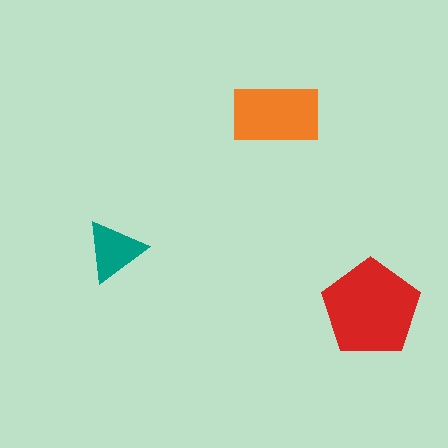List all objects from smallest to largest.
The teal triangle, the orange rectangle, the red pentagon.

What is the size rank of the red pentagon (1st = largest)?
1st.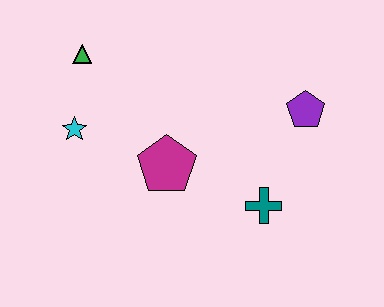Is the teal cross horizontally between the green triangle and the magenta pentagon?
No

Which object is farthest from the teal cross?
The green triangle is farthest from the teal cross.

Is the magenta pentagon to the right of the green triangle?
Yes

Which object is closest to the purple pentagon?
The teal cross is closest to the purple pentagon.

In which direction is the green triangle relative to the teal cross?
The green triangle is to the left of the teal cross.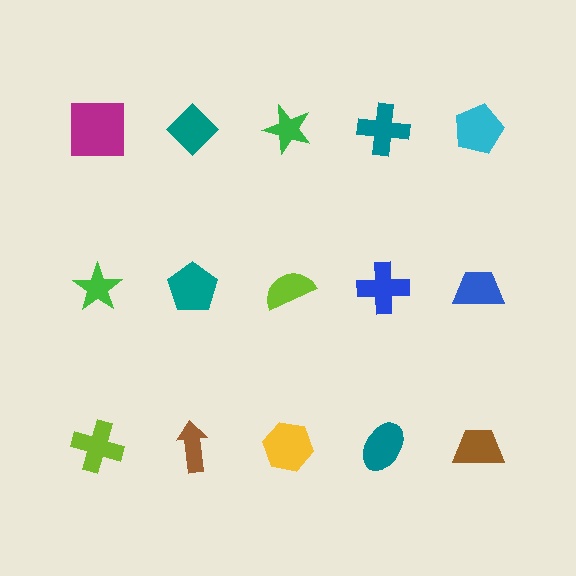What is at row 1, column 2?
A teal diamond.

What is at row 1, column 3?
A green star.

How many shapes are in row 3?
5 shapes.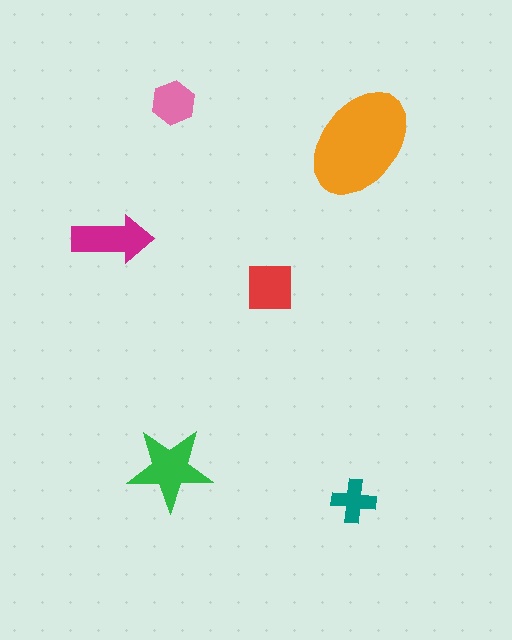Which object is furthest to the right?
The orange ellipse is rightmost.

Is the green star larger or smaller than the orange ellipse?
Smaller.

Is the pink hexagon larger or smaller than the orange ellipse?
Smaller.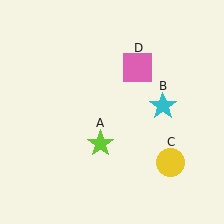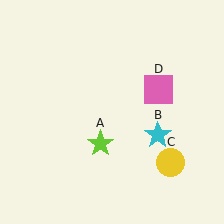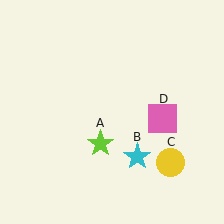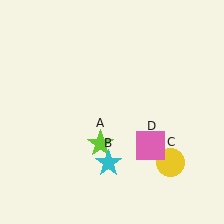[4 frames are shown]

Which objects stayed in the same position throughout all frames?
Lime star (object A) and yellow circle (object C) remained stationary.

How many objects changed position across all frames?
2 objects changed position: cyan star (object B), pink square (object D).